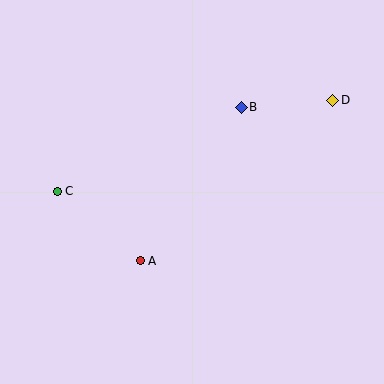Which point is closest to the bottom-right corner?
Point A is closest to the bottom-right corner.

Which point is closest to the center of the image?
Point A at (140, 261) is closest to the center.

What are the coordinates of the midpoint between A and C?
The midpoint between A and C is at (99, 226).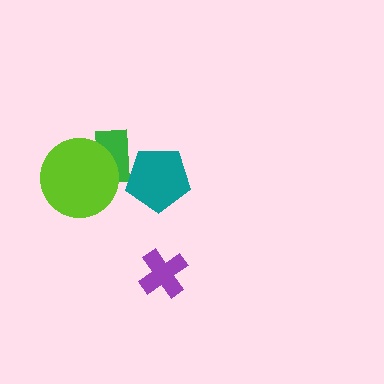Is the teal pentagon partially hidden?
No, no other shape covers it.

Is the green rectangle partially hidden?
Yes, it is partially covered by another shape.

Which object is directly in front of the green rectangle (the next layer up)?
The lime circle is directly in front of the green rectangle.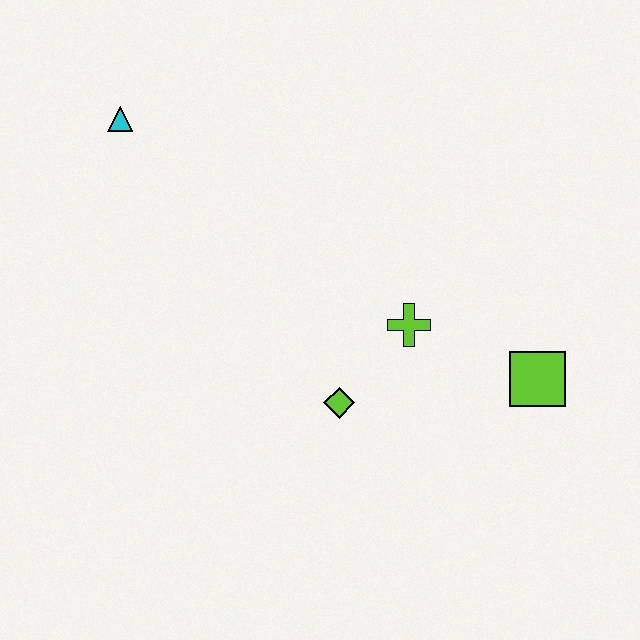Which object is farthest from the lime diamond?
The cyan triangle is farthest from the lime diamond.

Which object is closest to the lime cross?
The lime diamond is closest to the lime cross.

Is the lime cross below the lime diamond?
No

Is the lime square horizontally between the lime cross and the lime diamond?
No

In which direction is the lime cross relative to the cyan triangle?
The lime cross is to the right of the cyan triangle.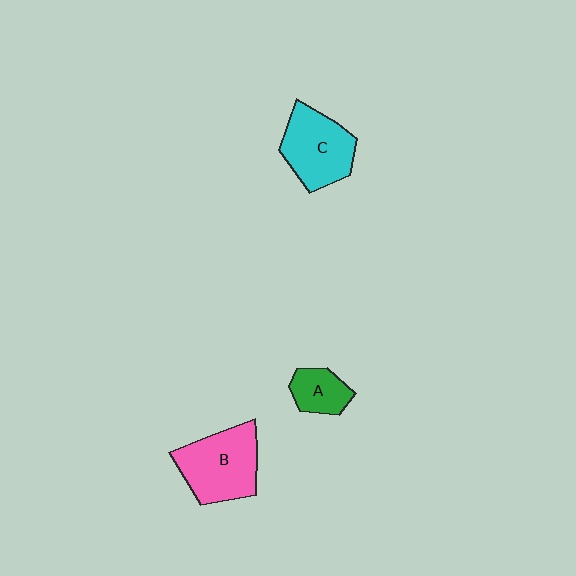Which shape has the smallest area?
Shape A (green).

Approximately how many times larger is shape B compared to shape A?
Approximately 2.2 times.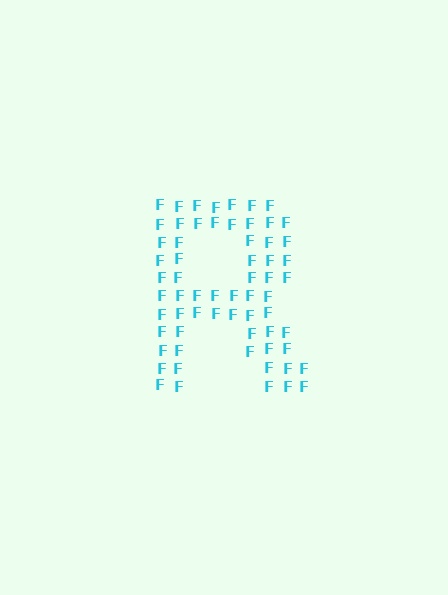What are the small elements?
The small elements are letter F's.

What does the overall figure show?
The overall figure shows the letter R.